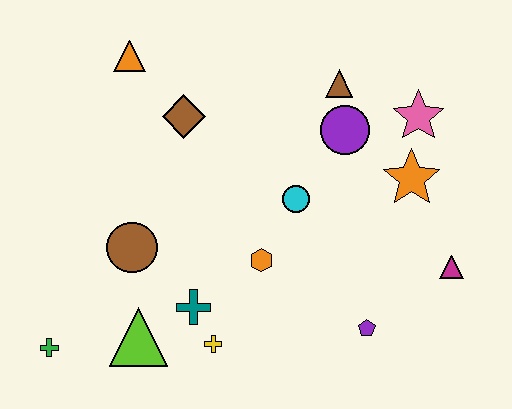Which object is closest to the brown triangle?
The purple circle is closest to the brown triangle.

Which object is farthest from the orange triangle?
The magenta triangle is farthest from the orange triangle.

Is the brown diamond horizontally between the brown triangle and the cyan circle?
No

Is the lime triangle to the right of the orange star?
No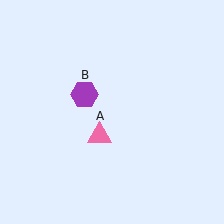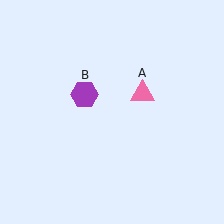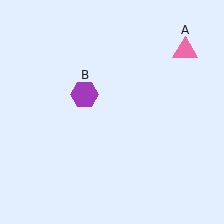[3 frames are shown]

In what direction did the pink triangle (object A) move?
The pink triangle (object A) moved up and to the right.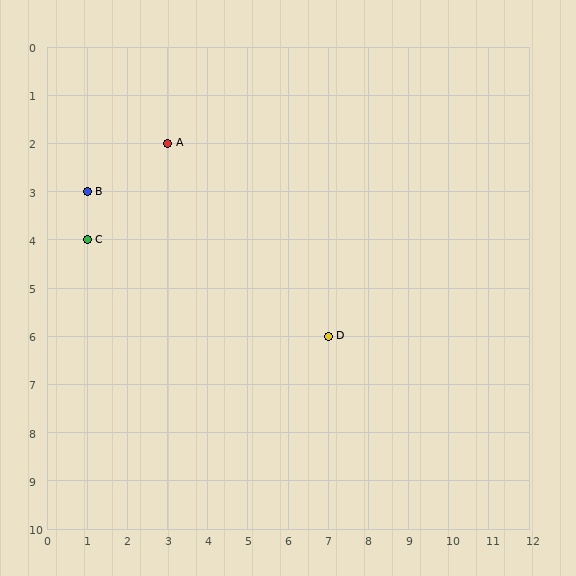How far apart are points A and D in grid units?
Points A and D are 4 columns and 4 rows apart (about 5.7 grid units diagonally).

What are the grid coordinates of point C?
Point C is at grid coordinates (1, 4).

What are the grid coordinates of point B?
Point B is at grid coordinates (1, 3).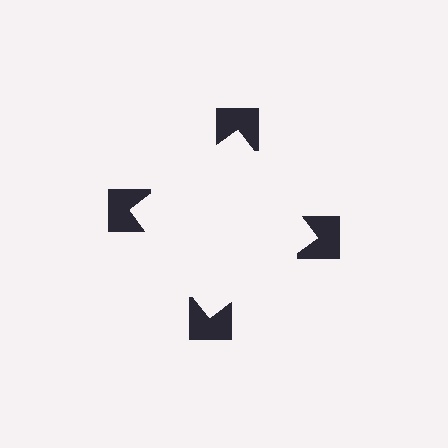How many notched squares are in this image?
There are 4 — one at each vertex of the illusory square.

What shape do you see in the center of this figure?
An illusory square — its edges are inferred from the aligned wedge cuts in the notched squares, not physically drawn.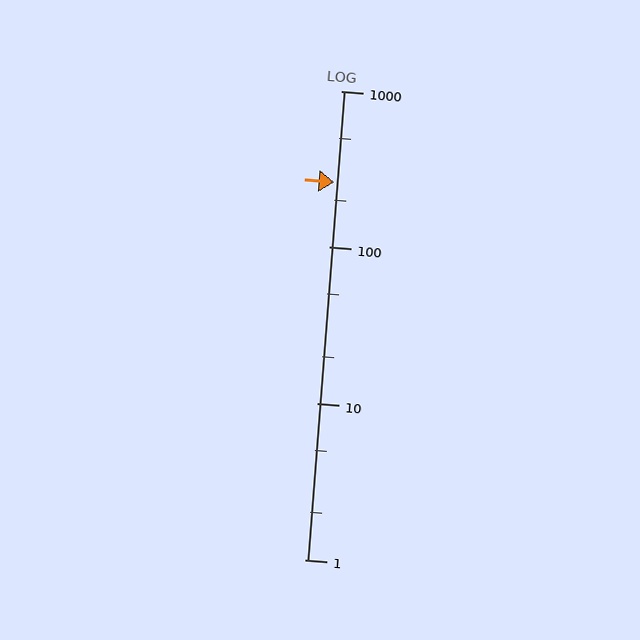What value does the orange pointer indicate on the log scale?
The pointer indicates approximately 260.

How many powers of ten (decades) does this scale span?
The scale spans 3 decades, from 1 to 1000.